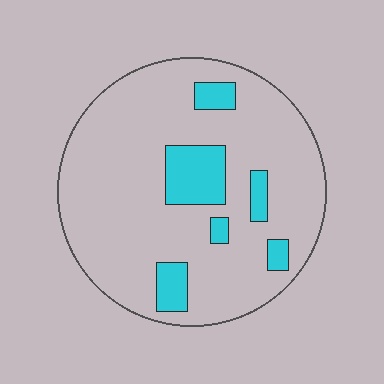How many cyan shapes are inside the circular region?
6.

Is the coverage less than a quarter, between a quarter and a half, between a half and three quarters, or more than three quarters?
Less than a quarter.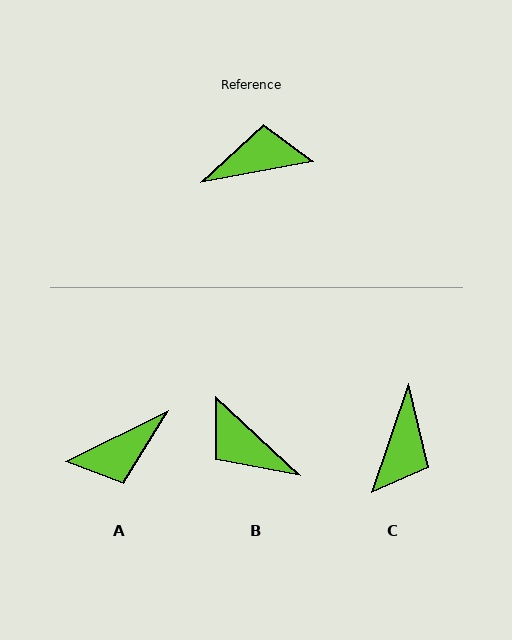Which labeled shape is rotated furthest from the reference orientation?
A, about 164 degrees away.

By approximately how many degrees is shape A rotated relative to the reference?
Approximately 164 degrees clockwise.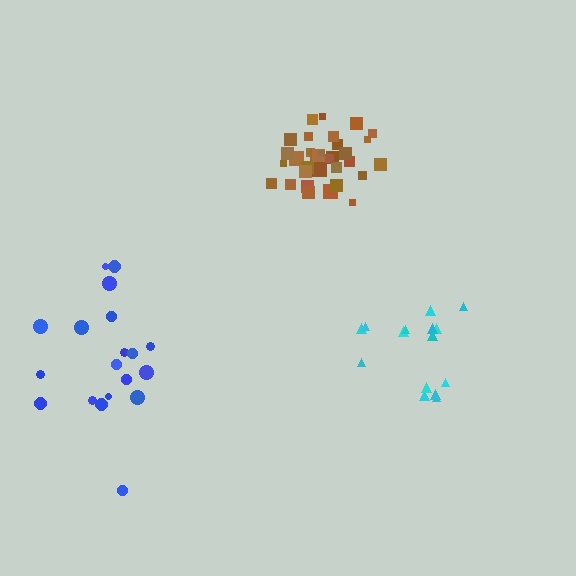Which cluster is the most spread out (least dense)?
Blue.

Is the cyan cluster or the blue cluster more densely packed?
Cyan.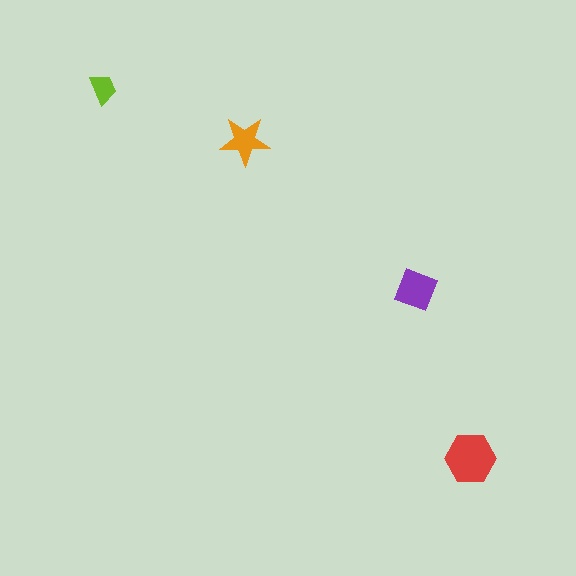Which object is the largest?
The red hexagon.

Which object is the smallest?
The lime trapezoid.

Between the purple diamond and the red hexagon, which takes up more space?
The red hexagon.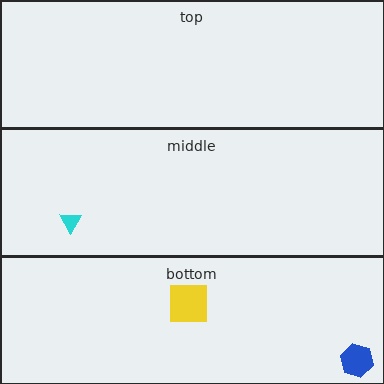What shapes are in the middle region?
The cyan triangle.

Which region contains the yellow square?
The bottom region.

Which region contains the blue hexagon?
The bottom region.